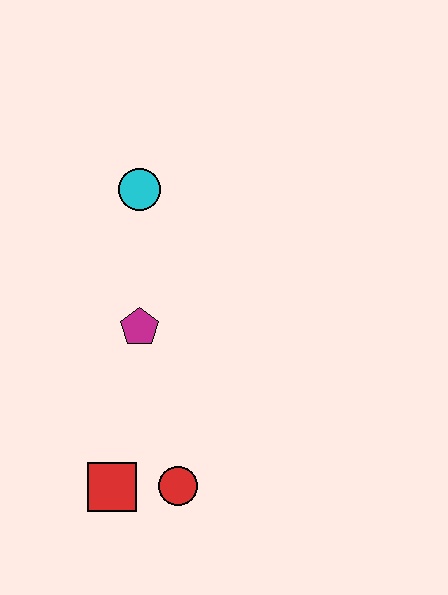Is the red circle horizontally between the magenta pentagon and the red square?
No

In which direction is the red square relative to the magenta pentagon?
The red square is below the magenta pentagon.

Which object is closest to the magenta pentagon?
The cyan circle is closest to the magenta pentagon.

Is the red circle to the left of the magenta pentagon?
No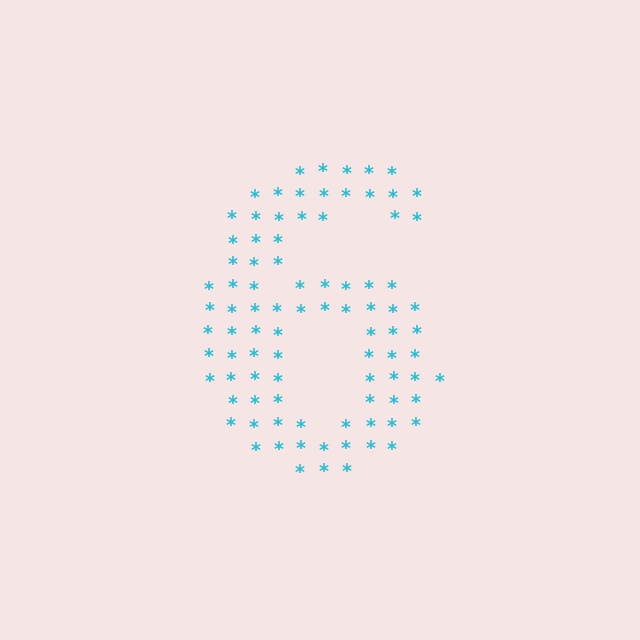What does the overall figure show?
The overall figure shows the digit 6.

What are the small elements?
The small elements are asterisks.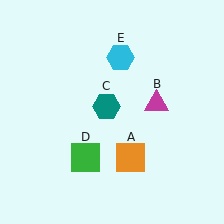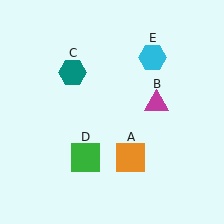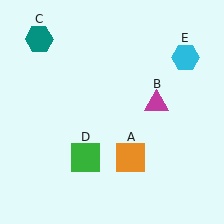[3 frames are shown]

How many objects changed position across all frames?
2 objects changed position: teal hexagon (object C), cyan hexagon (object E).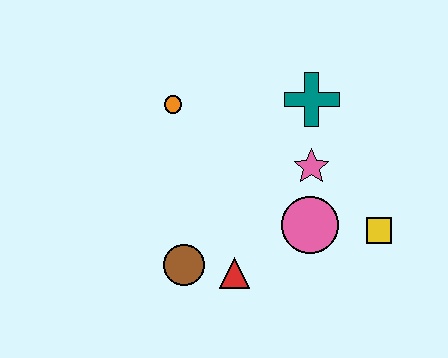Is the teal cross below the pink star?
No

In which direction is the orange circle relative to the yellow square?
The orange circle is to the left of the yellow square.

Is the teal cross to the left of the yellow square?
Yes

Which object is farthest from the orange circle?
The yellow square is farthest from the orange circle.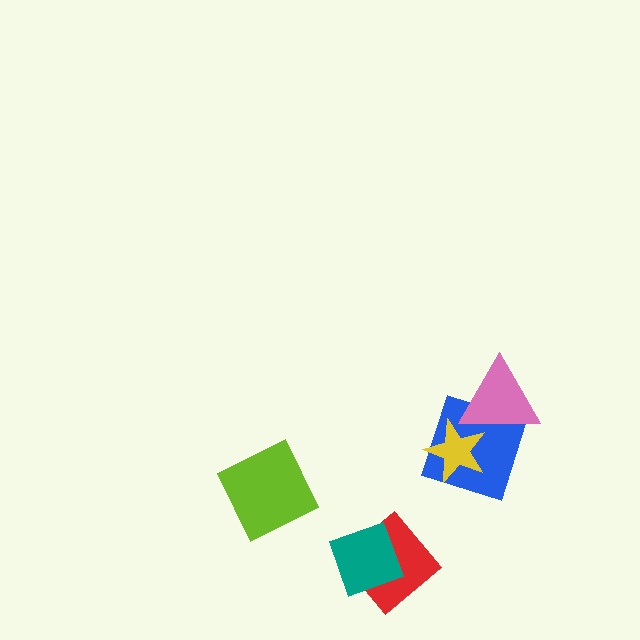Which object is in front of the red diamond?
The teal diamond is in front of the red diamond.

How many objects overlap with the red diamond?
1 object overlaps with the red diamond.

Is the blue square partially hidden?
Yes, it is partially covered by another shape.